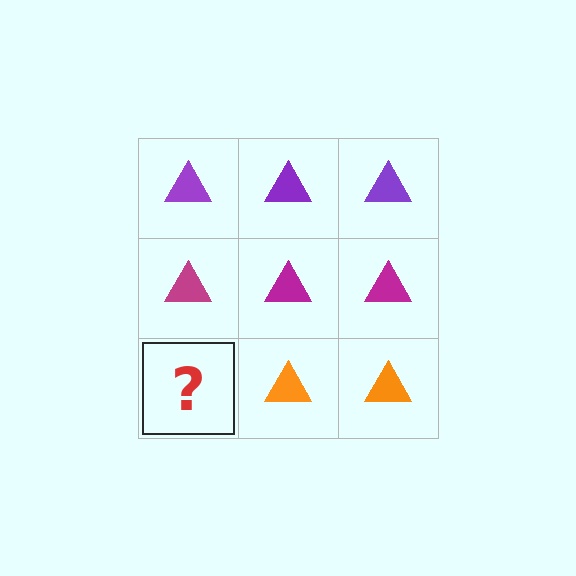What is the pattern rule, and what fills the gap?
The rule is that each row has a consistent color. The gap should be filled with an orange triangle.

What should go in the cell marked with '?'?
The missing cell should contain an orange triangle.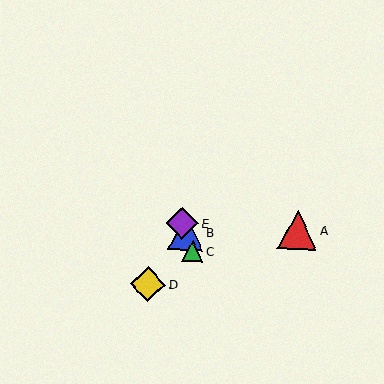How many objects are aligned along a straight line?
3 objects (B, C, E) are aligned along a straight line.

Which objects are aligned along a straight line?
Objects B, C, E are aligned along a straight line.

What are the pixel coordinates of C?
Object C is at (193, 251).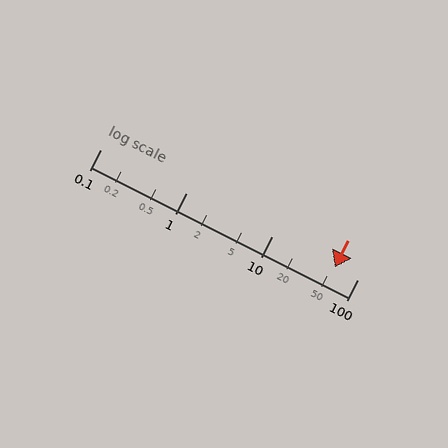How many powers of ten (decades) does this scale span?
The scale spans 3 decades, from 0.1 to 100.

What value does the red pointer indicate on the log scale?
The pointer indicates approximately 54.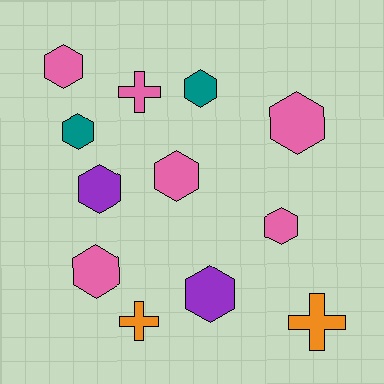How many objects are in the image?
There are 12 objects.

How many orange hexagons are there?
There are no orange hexagons.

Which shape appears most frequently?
Hexagon, with 9 objects.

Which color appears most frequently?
Pink, with 6 objects.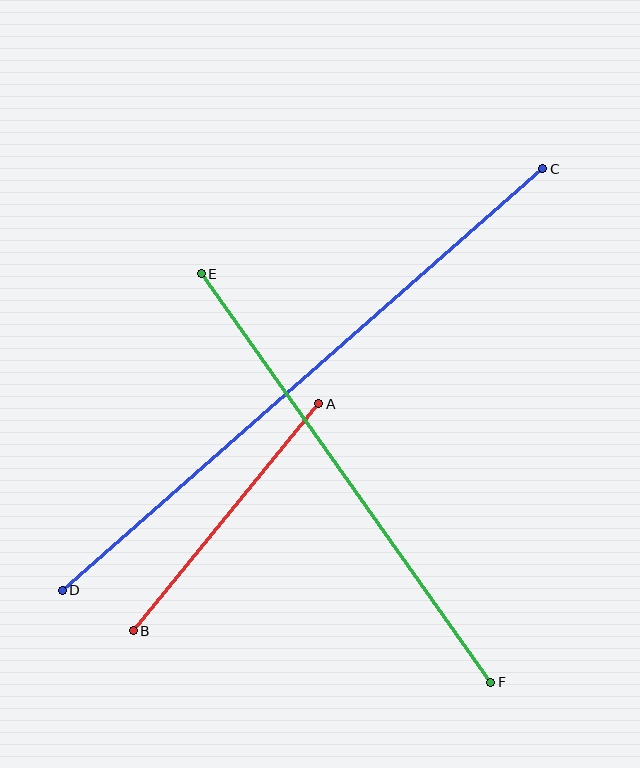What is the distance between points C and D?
The distance is approximately 639 pixels.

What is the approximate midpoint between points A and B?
The midpoint is at approximately (226, 517) pixels.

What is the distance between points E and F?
The distance is approximately 500 pixels.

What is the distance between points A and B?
The distance is approximately 293 pixels.